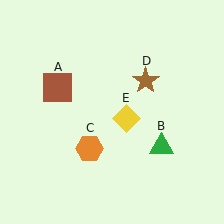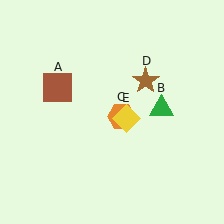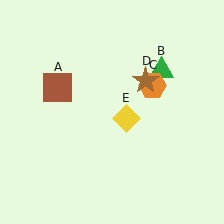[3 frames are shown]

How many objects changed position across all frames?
2 objects changed position: green triangle (object B), orange hexagon (object C).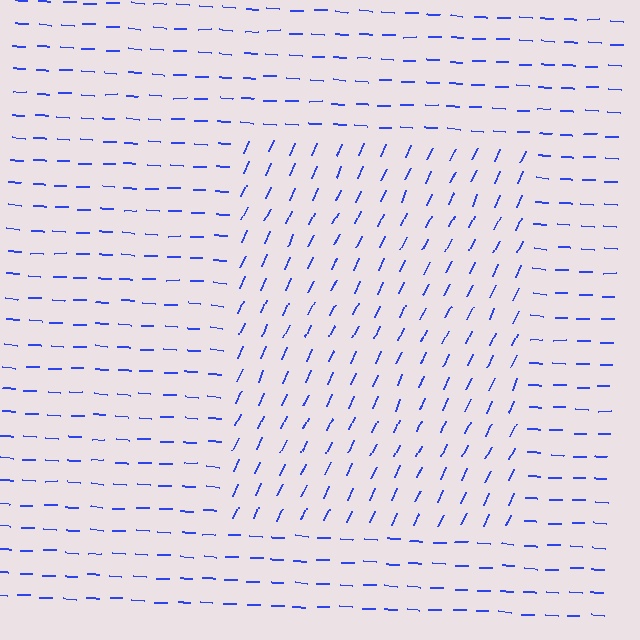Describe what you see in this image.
The image is filled with small blue line segments. A rectangle region in the image has lines oriented differently from the surrounding lines, creating a visible texture boundary.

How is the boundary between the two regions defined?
The boundary is defined purely by a change in line orientation (approximately 67 degrees difference). All lines are the same color and thickness.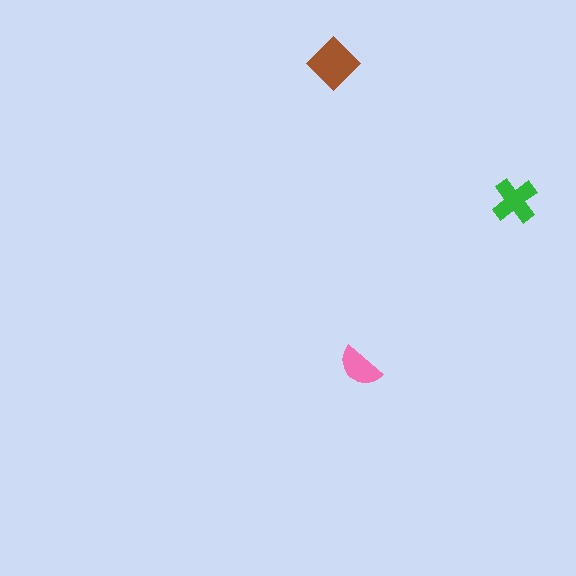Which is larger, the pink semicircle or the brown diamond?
The brown diamond.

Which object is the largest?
The brown diamond.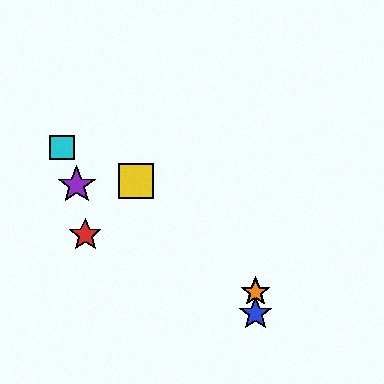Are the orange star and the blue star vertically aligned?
Yes, both are at x≈256.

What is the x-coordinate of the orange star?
The orange star is at x≈256.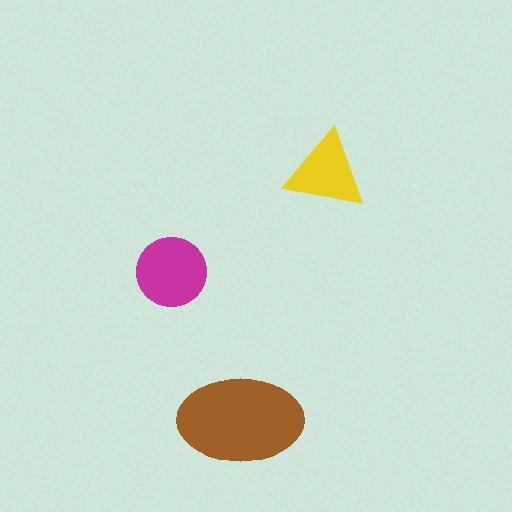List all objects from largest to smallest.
The brown ellipse, the magenta circle, the yellow triangle.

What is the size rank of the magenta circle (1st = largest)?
2nd.